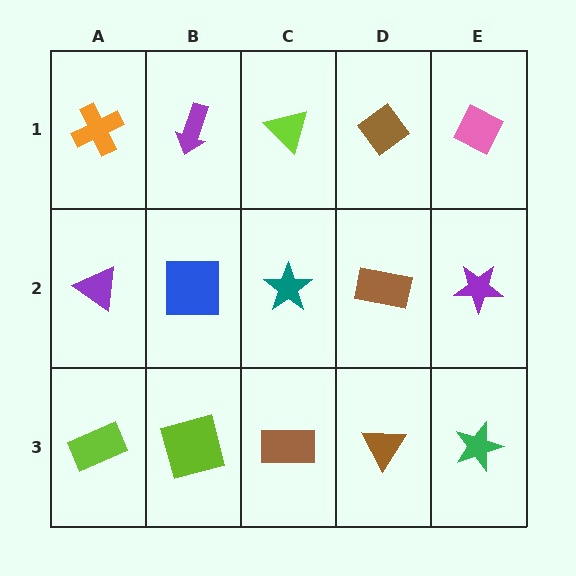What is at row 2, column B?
A blue square.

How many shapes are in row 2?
5 shapes.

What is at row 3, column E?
A green star.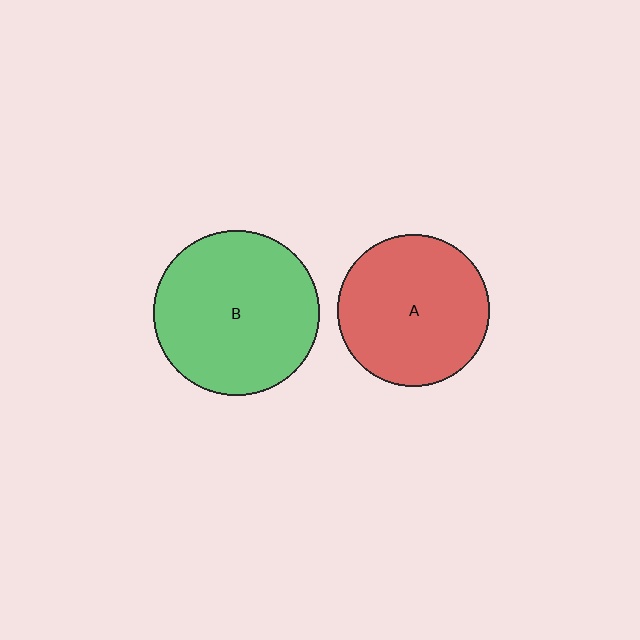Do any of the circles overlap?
No, none of the circles overlap.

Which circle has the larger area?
Circle B (green).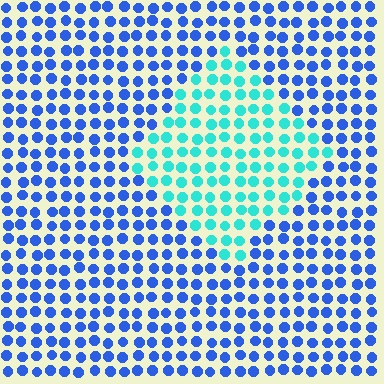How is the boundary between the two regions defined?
The boundary is defined purely by a slight shift in hue (about 49 degrees). Spacing, size, and orientation are identical on both sides.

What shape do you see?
I see a diamond.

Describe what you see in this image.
The image is filled with small blue elements in a uniform arrangement. A diamond-shaped region is visible where the elements are tinted to a slightly different hue, forming a subtle color boundary.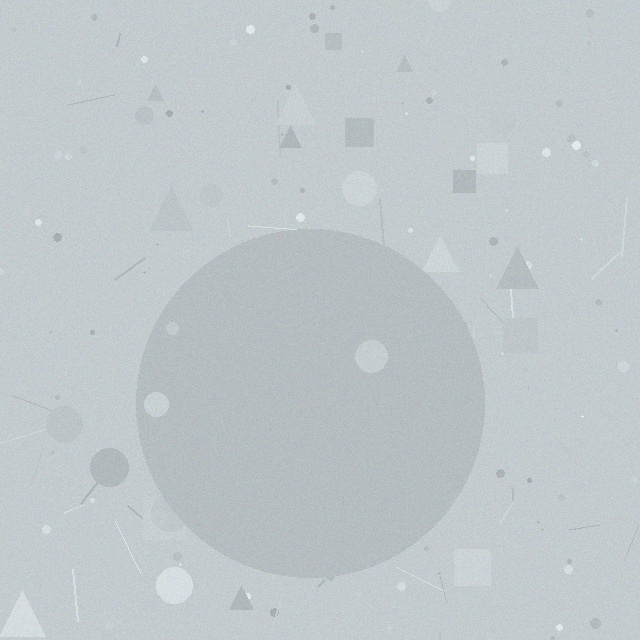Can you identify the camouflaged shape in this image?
The camouflaged shape is a circle.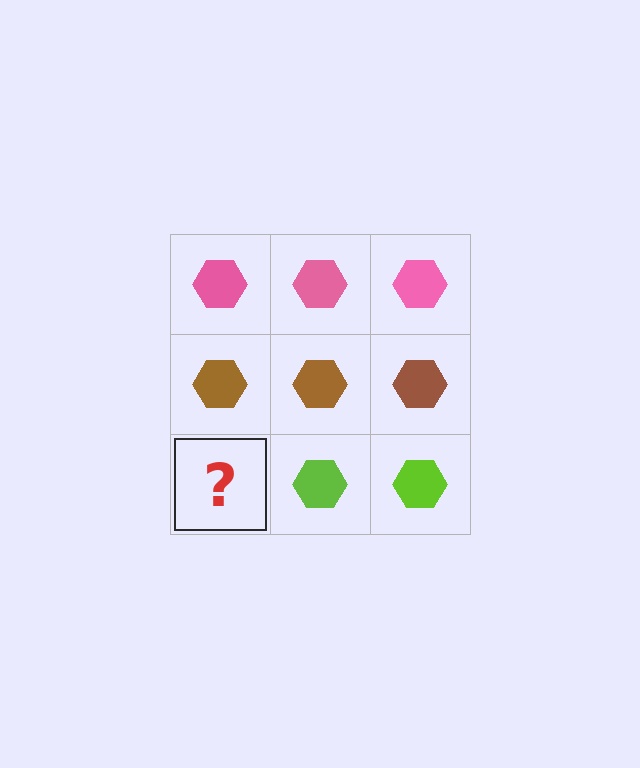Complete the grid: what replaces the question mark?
The question mark should be replaced with a lime hexagon.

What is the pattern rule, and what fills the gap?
The rule is that each row has a consistent color. The gap should be filled with a lime hexagon.